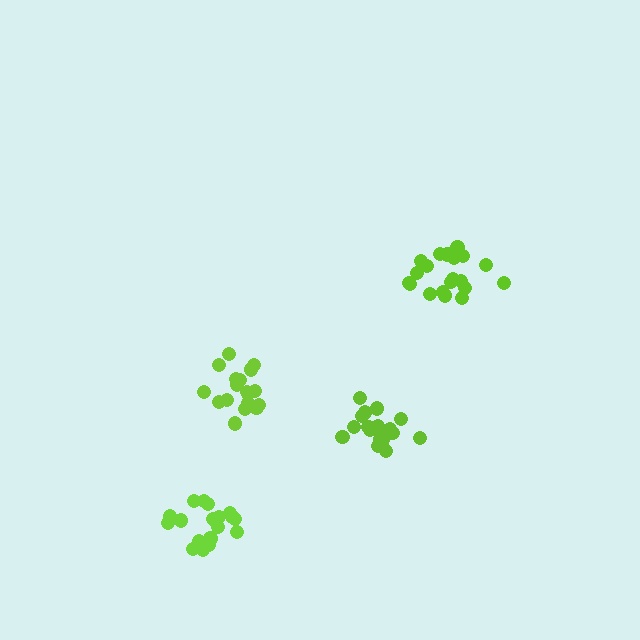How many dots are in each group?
Group 1: 20 dots, Group 2: 18 dots, Group 3: 20 dots, Group 4: 20 dots (78 total).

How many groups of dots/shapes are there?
There are 4 groups.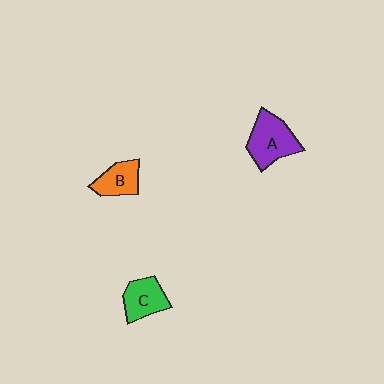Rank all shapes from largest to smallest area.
From largest to smallest: A (purple), C (green), B (orange).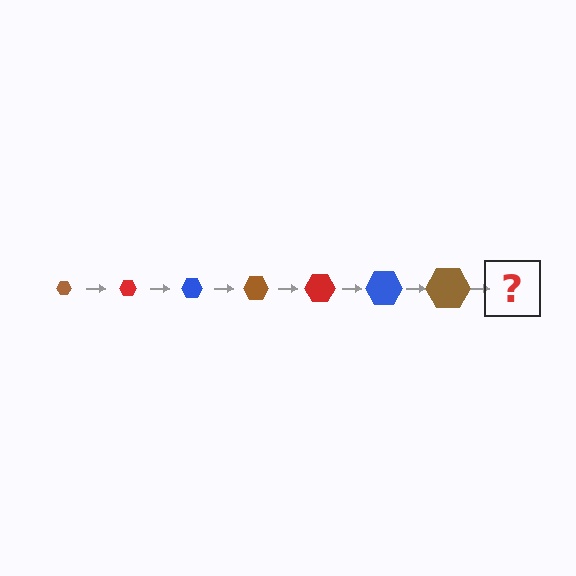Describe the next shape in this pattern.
It should be a red hexagon, larger than the previous one.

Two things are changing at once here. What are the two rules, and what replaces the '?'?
The two rules are that the hexagon grows larger each step and the color cycles through brown, red, and blue. The '?' should be a red hexagon, larger than the previous one.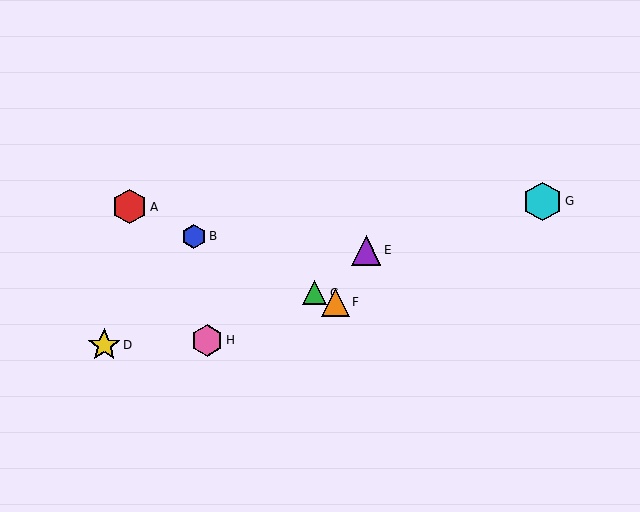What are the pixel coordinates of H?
Object H is at (207, 340).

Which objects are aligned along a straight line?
Objects A, B, C, F are aligned along a straight line.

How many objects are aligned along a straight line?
4 objects (A, B, C, F) are aligned along a straight line.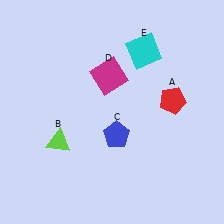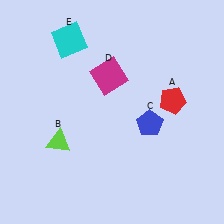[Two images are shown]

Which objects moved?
The objects that moved are: the blue pentagon (C), the cyan square (E).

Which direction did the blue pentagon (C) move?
The blue pentagon (C) moved right.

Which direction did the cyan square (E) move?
The cyan square (E) moved left.